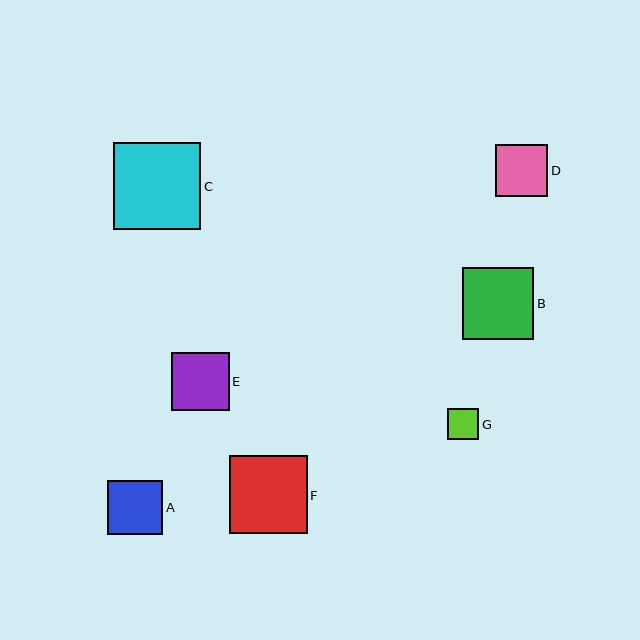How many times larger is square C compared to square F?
Square C is approximately 1.1 times the size of square F.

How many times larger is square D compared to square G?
Square D is approximately 1.7 times the size of square G.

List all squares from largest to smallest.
From largest to smallest: C, F, B, E, A, D, G.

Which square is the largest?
Square C is the largest with a size of approximately 87 pixels.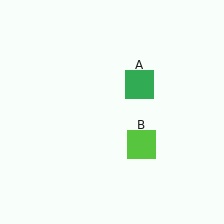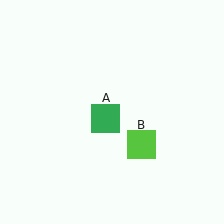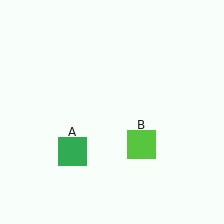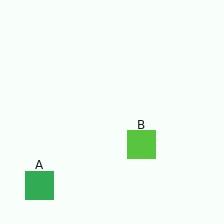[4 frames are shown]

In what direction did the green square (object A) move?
The green square (object A) moved down and to the left.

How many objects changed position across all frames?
1 object changed position: green square (object A).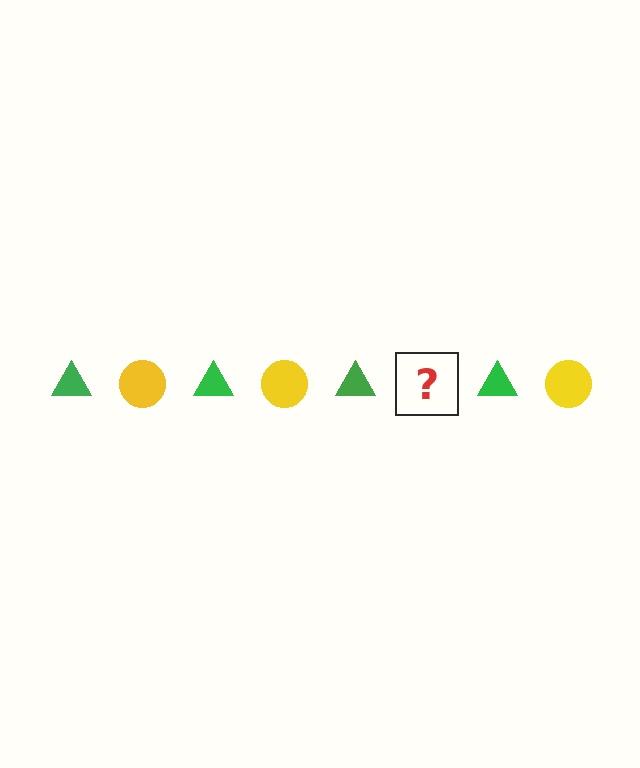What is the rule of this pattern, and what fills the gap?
The rule is that the pattern alternates between green triangle and yellow circle. The gap should be filled with a yellow circle.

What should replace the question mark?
The question mark should be replaced with a yellow circle.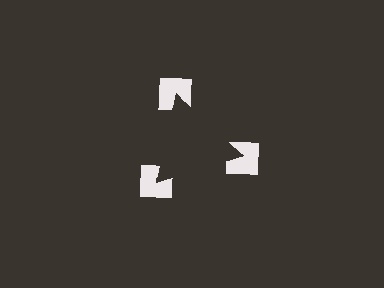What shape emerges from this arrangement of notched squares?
An illusory triangle — its edges are inferred from the aligned wedge cuts in the notched squares, not physically drawn.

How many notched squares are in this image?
There are 3 — one at each vertex of the illusory triangle.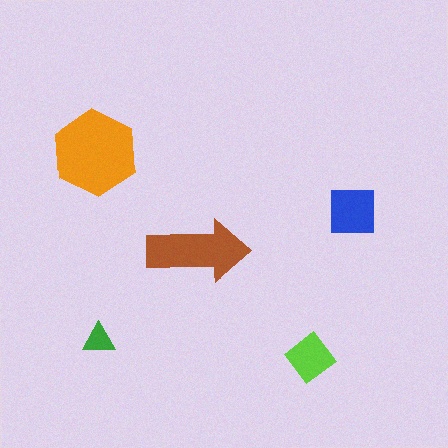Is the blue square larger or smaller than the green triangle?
Larger.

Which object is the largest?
The orange hexagon.